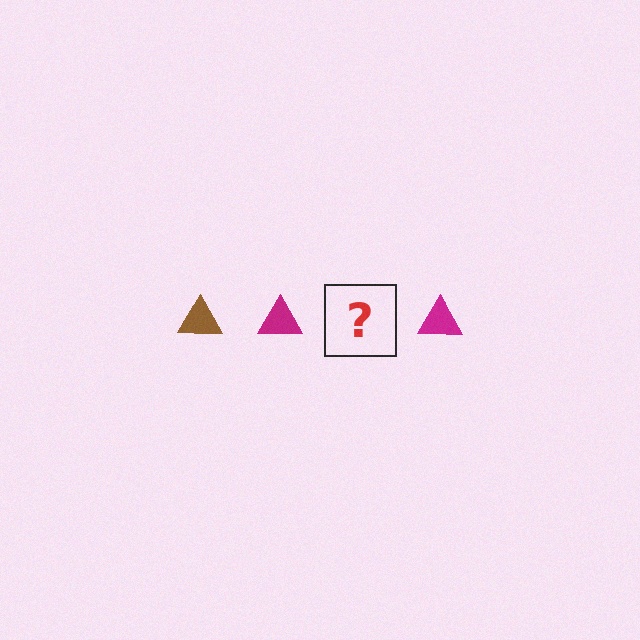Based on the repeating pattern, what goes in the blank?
The blank should be a brown triangle.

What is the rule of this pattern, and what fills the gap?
The rule is that the pattern cycles through brown, magenta triangles. The gap should be filled with a brown triangle.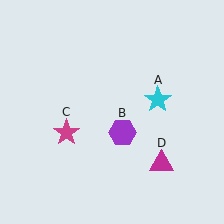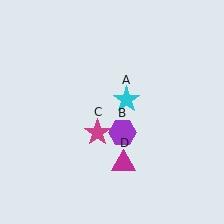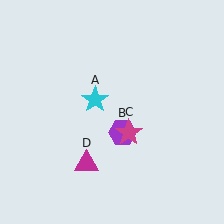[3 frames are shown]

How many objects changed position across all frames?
3 objects changed position: cyan star (object A), magenta star (object C), magenta triangle (object D).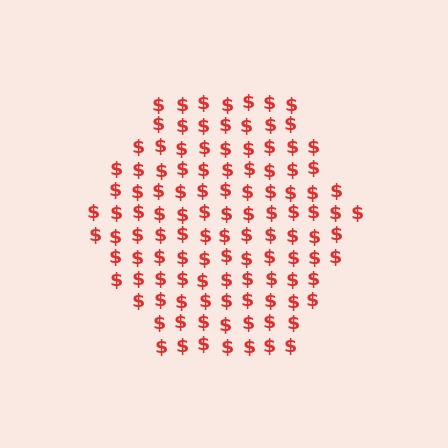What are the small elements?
The small elements are dollar signs.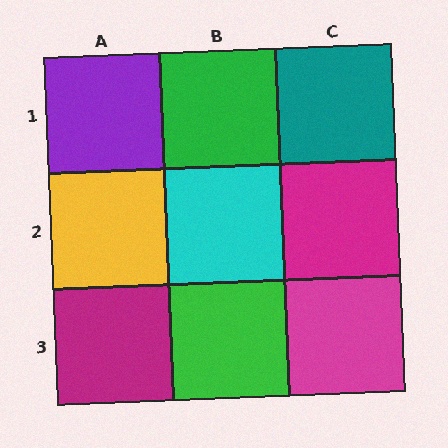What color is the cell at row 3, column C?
Magenta.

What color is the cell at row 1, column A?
Purple.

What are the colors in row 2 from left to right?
Yellow, cyan, magenta.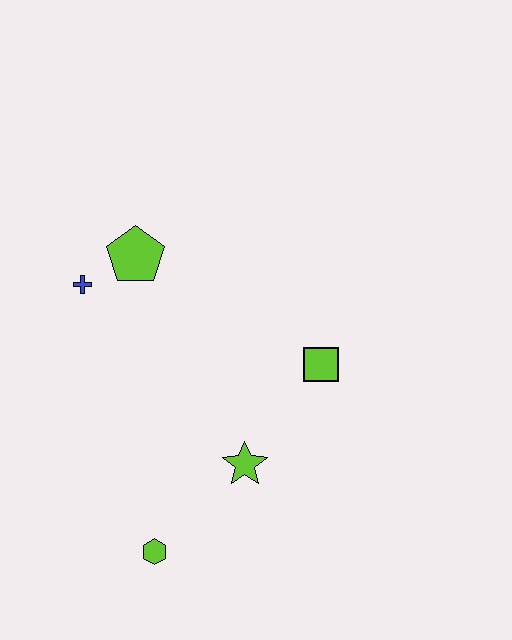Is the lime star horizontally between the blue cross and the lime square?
Yes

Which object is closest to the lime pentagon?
The blue cross is closest to the lime pentagon.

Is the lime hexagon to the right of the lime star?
No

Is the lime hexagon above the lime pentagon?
No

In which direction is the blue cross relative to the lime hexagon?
The blue cross is above the lime hexagon.